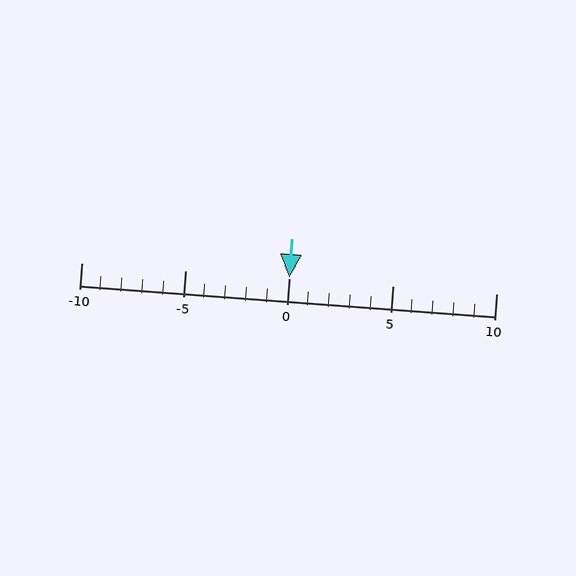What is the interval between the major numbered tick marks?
The major tick marks are spaced 5 units apart.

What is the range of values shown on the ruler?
The ruler shows values from -10 to 10.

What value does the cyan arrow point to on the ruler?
The cyan arrow points to approximately 0.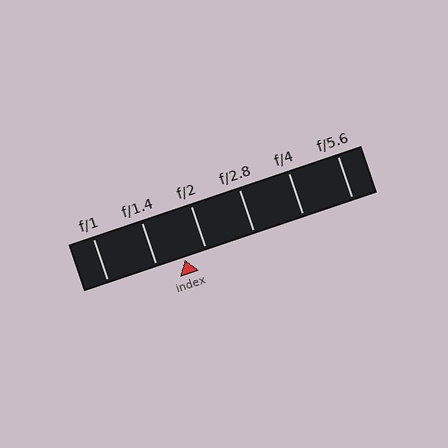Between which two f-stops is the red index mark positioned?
The index mark is between f/1.4 and f/2.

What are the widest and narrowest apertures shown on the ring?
The widest aperture shown is f/1 and the narrowest is f/5.6.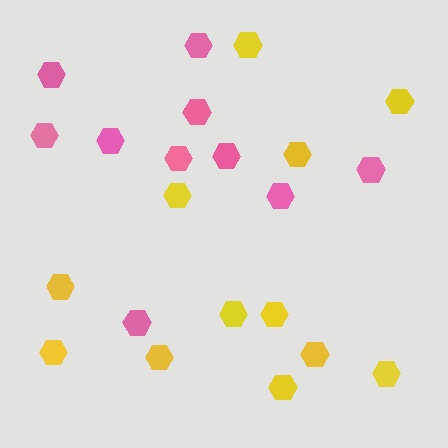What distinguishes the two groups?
There are 2 groups: one group of pink hexagons (10) and one group of yellow hexagons (12).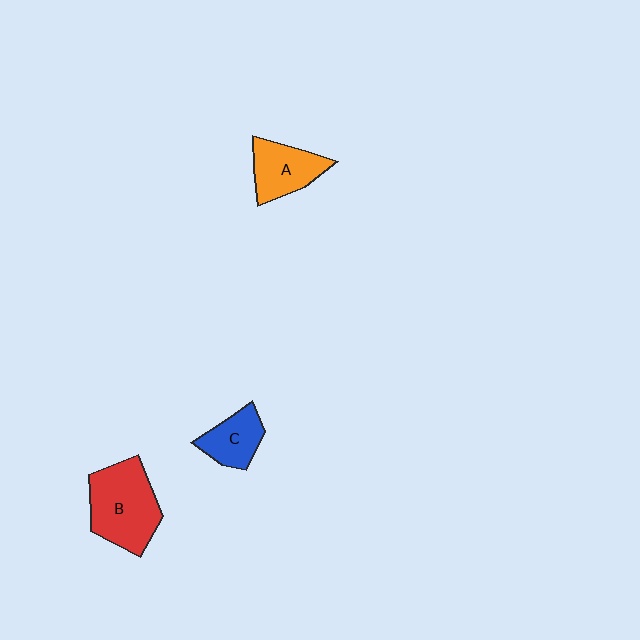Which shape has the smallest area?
Shape C (blue).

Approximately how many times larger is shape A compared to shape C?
Approximately 1.2 times.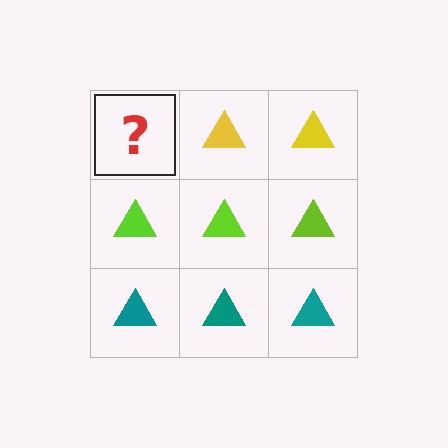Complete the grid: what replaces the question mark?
The question mark should be replaced with a yellow triangle.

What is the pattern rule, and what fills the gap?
The rule is that each row has a consistent color. The gap should be filled with a yellow triangle.